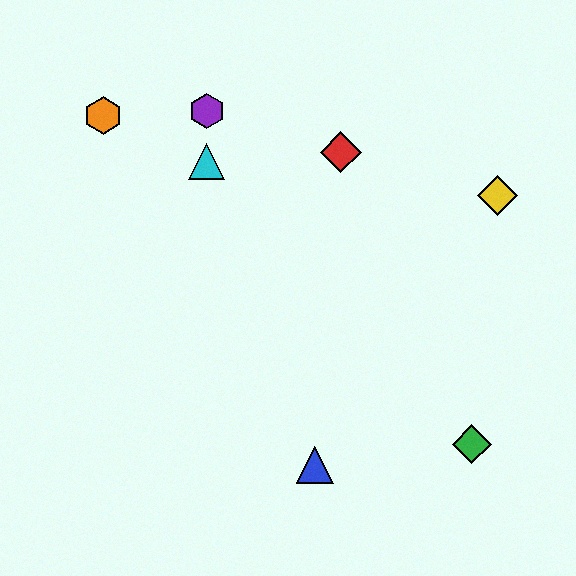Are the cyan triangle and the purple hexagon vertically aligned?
Yes, both are at x≈207.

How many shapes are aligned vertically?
2 shapes (the purple hexagon, the cyan triangle) are aligned vertically.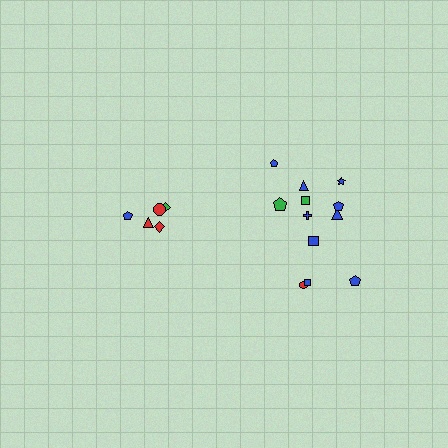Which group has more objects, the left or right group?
The right group.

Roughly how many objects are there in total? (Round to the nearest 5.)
Roughly 15 objects in total.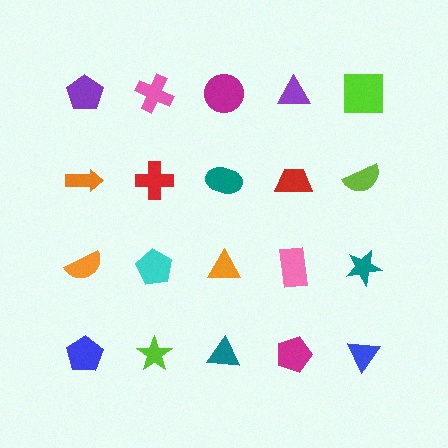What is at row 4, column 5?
A blue triangle.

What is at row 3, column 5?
A teal star.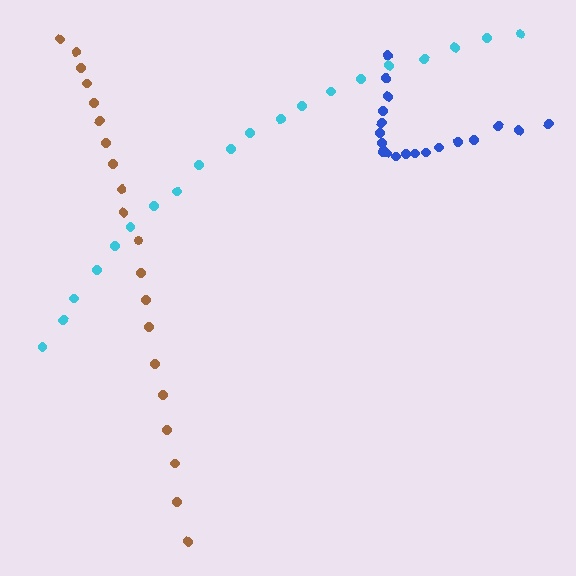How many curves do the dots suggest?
There are 3 distinct paths.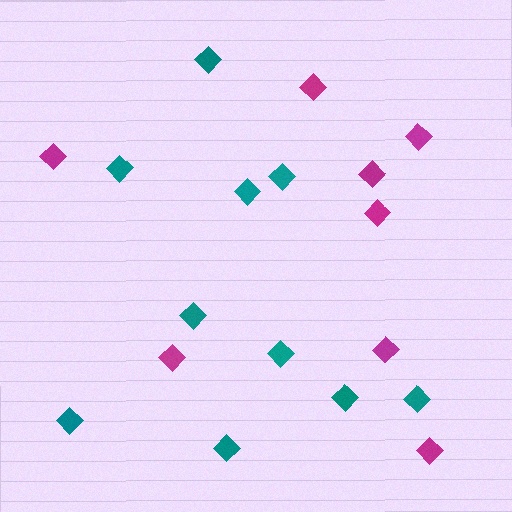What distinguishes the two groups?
There are 2 groups: one group of magenta diamonds (8) and one group of teal diamonds (10).